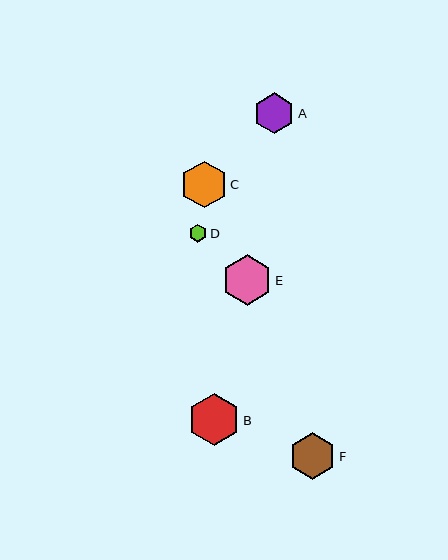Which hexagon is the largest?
Hexagon B is the largest with a size of approximately 52 pixels.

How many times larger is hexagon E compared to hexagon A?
Hexagon E is approximately 1.2 times the size of hexagon A.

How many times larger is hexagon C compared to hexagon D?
Hexagon C is approximately 2.6 times the size of hexagon D.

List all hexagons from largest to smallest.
From largest to smallest: B, E, F, C, A, D.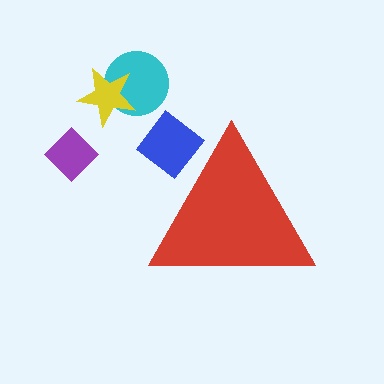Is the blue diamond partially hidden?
Yes, the blue diamond is partially hidden behind the red triangle.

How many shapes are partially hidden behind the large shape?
2 shapes are partially hidden.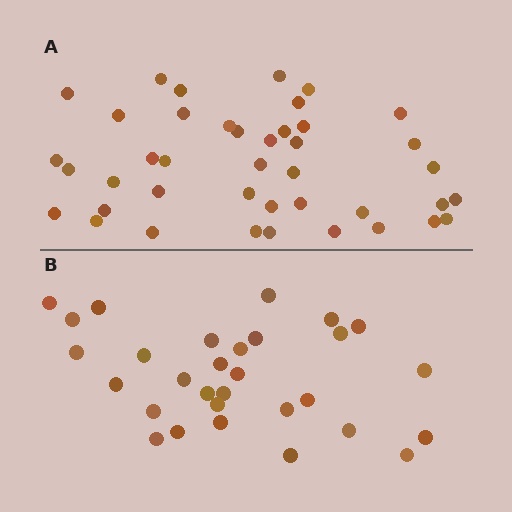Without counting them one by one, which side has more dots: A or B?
Region A (the top region) has more dots.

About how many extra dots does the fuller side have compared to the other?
Region A has roughly 12 or so more dots than region B.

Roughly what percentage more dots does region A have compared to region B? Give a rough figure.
About 35% more.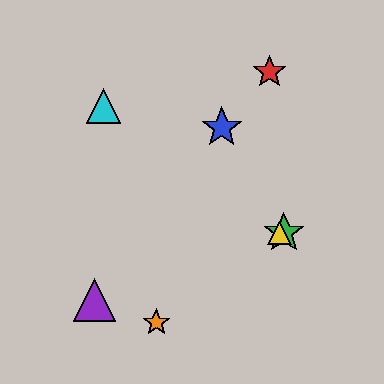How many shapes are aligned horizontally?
2 shapes (the green star, the yellow triangle) are aligned horizontally.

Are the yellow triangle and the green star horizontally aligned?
Yes, both are at y≈233.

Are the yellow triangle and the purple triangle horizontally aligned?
No, the yellow triangle is at y≈233 and the purple triangle is at y≈300.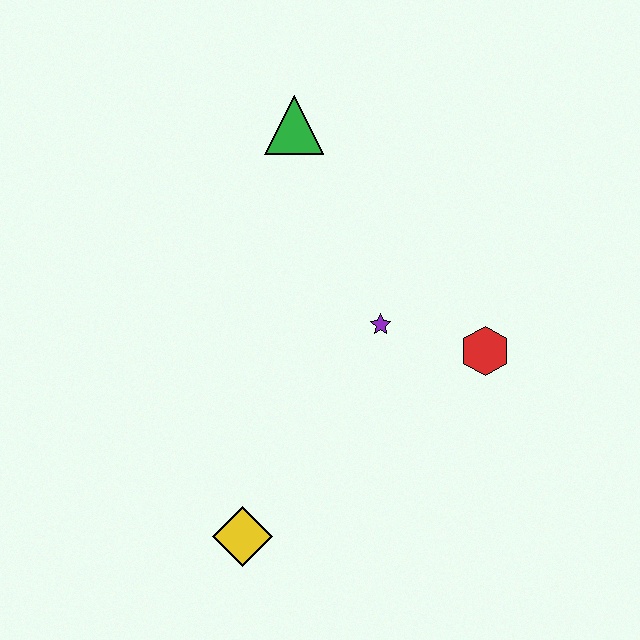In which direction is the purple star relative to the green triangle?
The purple star is below the green triangle.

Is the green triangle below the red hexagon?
No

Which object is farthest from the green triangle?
The yellow diamond is farthest from the green triangle.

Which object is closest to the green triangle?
The purple star is closest to the green triangle.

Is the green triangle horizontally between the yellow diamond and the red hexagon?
Yes